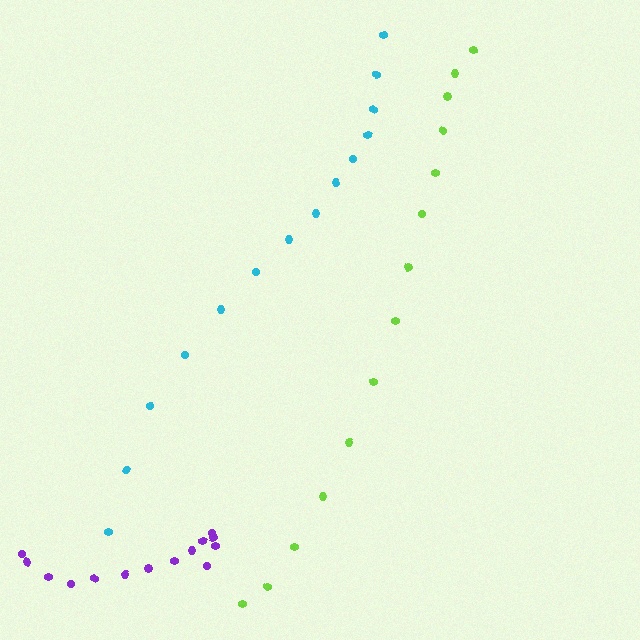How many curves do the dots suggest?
There are 3 distinct paths.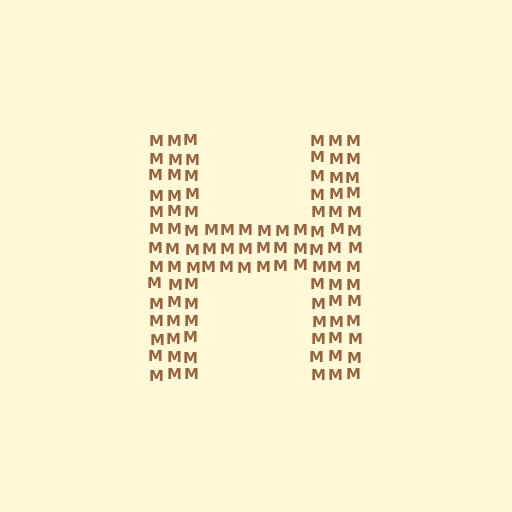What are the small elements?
The small elements are letter M's.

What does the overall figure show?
The overall figure shows the letter H.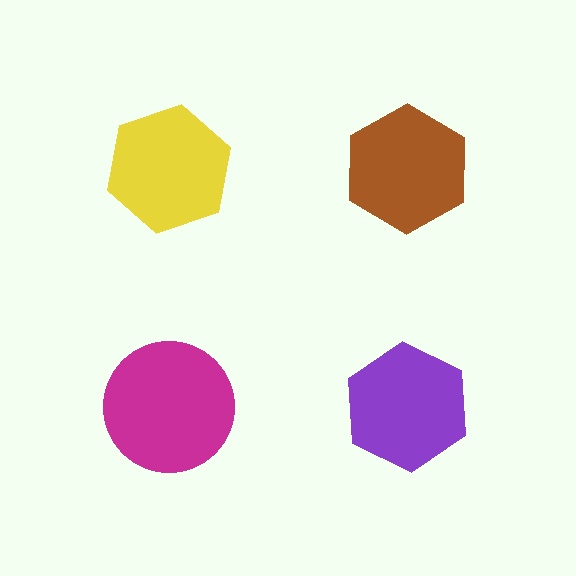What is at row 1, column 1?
A yellow hexagon.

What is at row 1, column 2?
A brown hexagon.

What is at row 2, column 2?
A purple hexagon.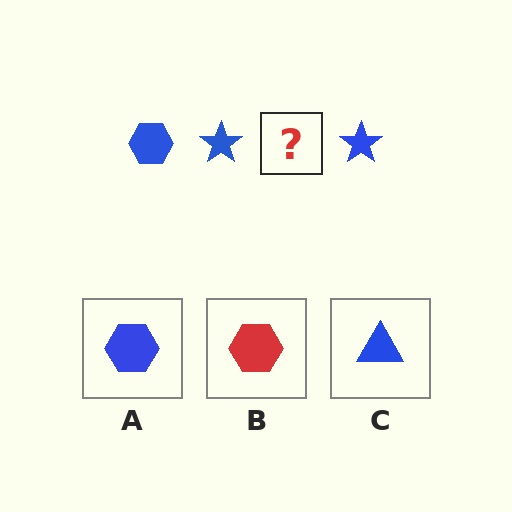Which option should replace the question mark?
Option A.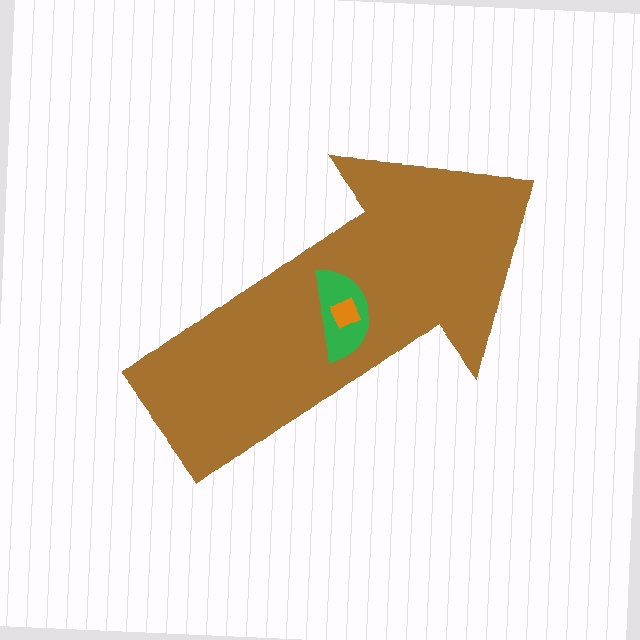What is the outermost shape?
The brown arrow.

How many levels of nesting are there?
3.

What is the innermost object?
The orange square.